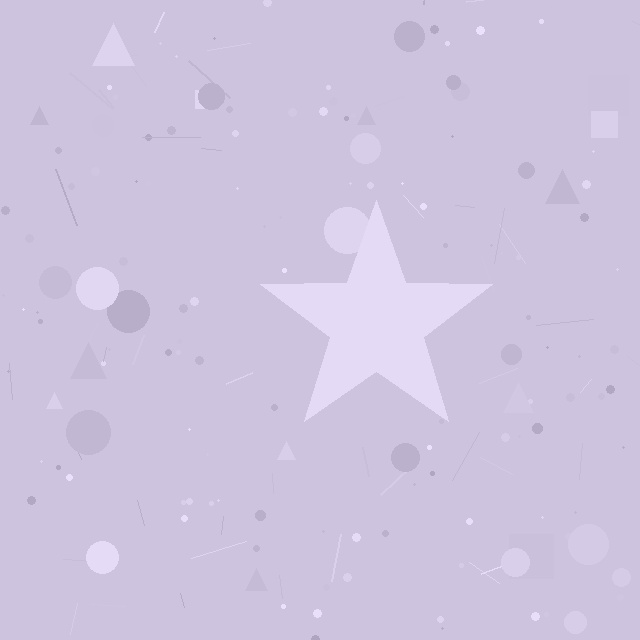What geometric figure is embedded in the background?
A star is embedded in the background.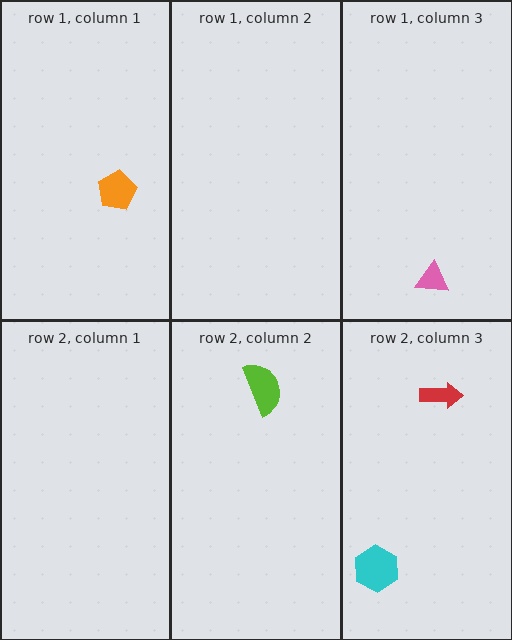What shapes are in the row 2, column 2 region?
The lime semicircle.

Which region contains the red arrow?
The row 2, column 3 region.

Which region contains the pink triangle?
The row 1, column 3 region.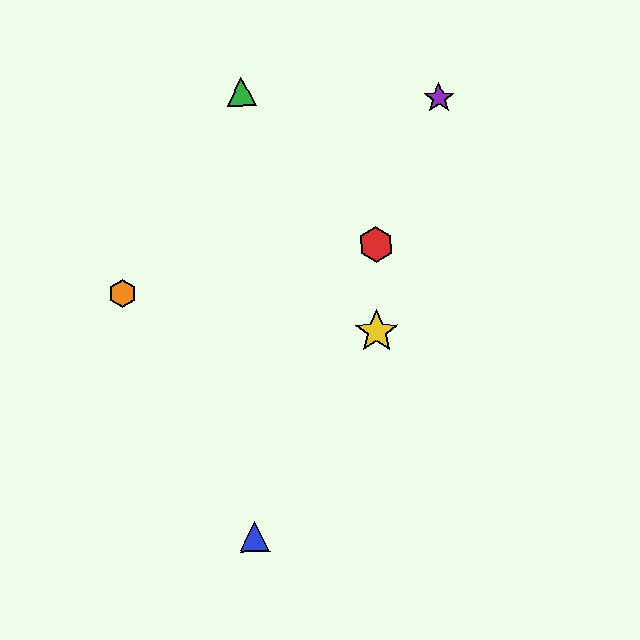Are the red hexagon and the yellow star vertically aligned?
Yes, both are at x≈376.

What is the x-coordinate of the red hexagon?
The red hexagon is at x≈376.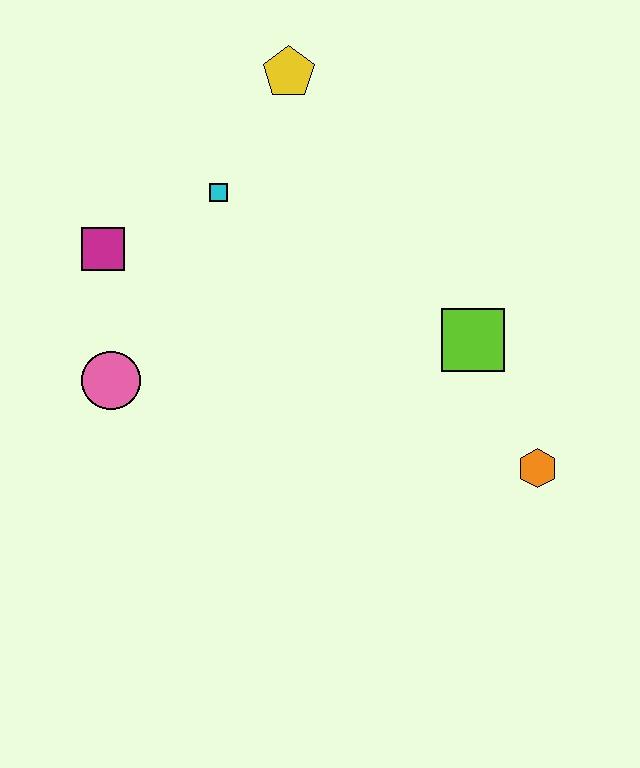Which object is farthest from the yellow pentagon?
The orange hexagon is farthest from the yellow pentagon.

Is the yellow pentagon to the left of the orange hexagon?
Yes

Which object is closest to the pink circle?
The magenta square is closest to the pink circle.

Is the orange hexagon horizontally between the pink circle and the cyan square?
No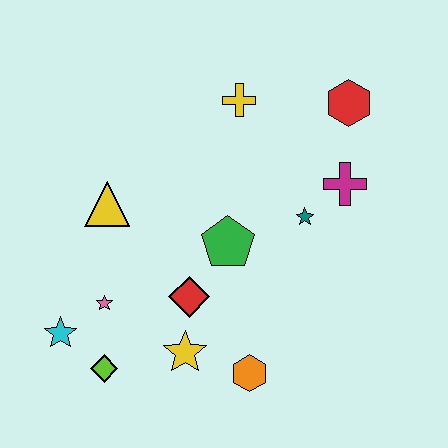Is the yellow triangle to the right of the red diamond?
No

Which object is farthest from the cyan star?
The red hexagon is farthest from the cyan star.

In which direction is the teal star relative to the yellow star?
The teal star is above the yellow star.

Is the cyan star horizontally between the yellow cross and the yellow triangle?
No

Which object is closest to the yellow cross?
The red hexagon is closest to the yellow cross.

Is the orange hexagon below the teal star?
Yes